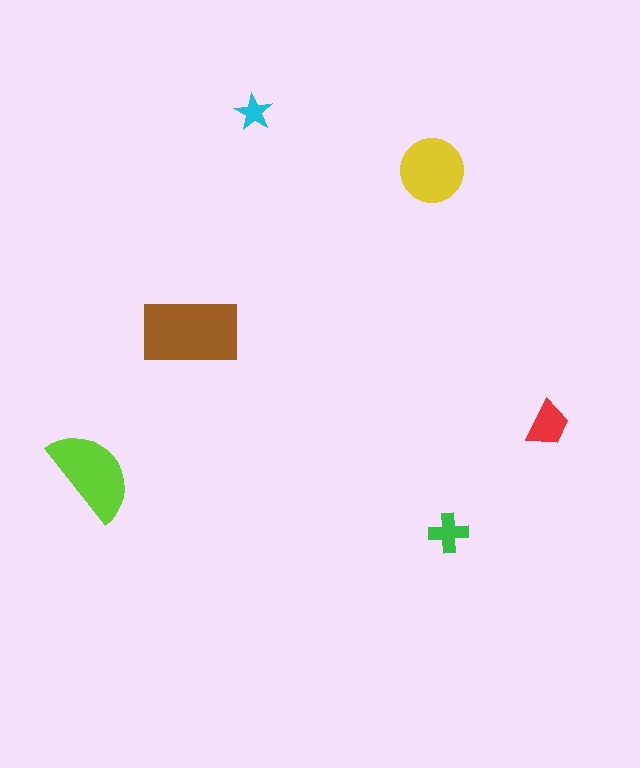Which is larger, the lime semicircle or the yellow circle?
The lime semicircle.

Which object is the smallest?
The cyan star.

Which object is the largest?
The brown rectangle.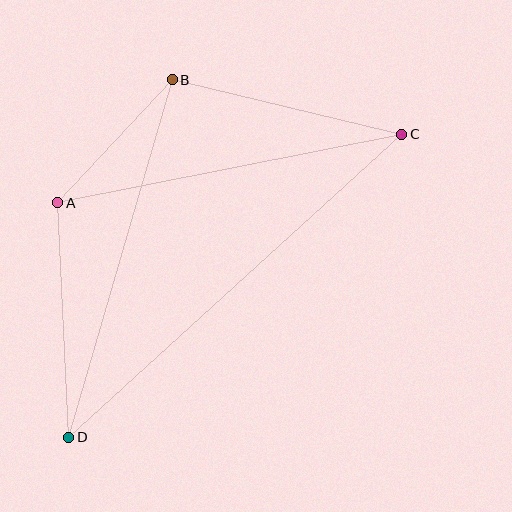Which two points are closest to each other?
Points A and B are closest to each other.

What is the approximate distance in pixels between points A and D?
The distance between A and D is approximately 234 pixels.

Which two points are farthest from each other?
Points C and D are farthest from each other.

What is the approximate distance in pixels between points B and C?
The distance between B and C is approximately 236 pixels.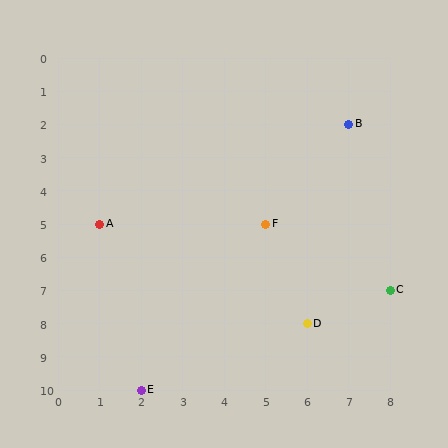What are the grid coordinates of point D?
Point D is at grid coordinates (6, 8).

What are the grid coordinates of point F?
Point F is at grid coordinates (5, 5).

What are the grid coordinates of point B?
Point B is at grid coordinates (7, 2).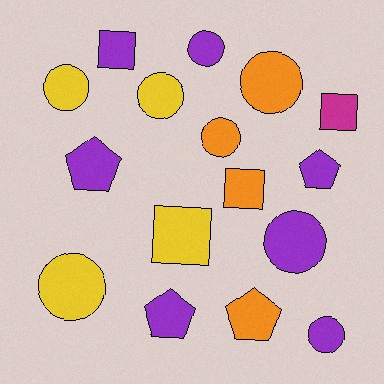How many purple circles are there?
There are 3 purple circles.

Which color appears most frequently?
Purple, with 7 objects.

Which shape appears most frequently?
Circle, with 8 objects.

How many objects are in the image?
There are 16 objects.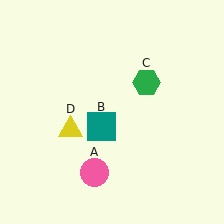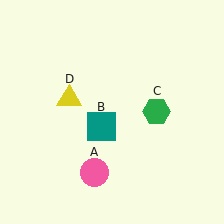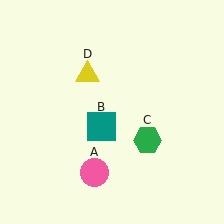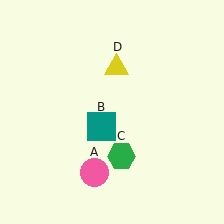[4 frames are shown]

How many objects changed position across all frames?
2 objects changed position: green hexagon (object C), yellow triangle (object D).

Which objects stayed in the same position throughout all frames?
Pink circle (object A) and teal square (object B) remained stationary.